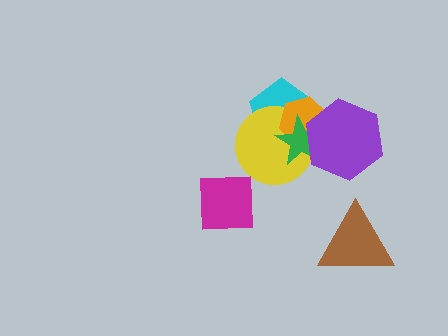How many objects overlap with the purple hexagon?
3 objects overlap with the purple hexagon.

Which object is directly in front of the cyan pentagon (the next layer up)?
The yellow circle is directly in front of the cyan pentagon.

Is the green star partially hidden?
Yes, it is partially covered by another shape.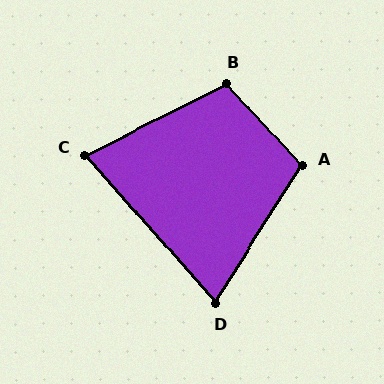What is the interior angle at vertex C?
Approximately 75 degrees (acute).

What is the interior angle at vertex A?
Approximately 105 degrees (obtuse).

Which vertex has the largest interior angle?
B, at approximately 106 degrees.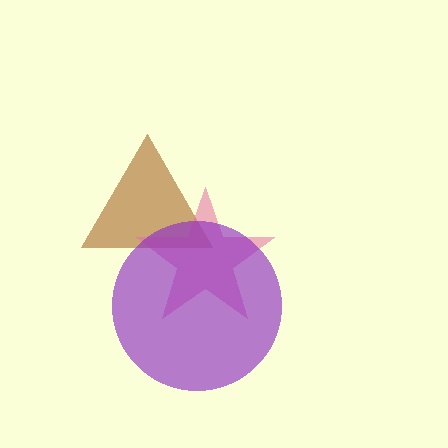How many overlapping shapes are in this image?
There are 3 overlapping shapes in the image.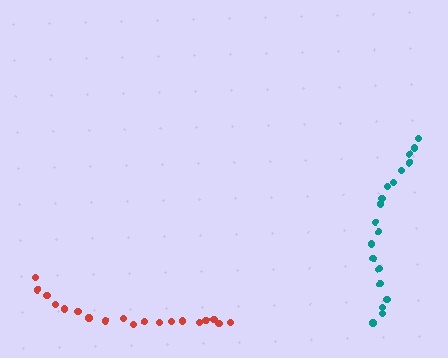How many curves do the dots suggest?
There are 2 distinct paths.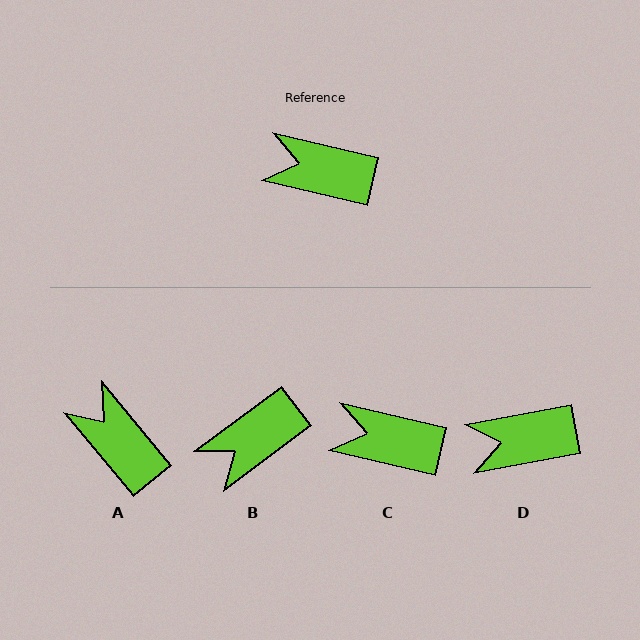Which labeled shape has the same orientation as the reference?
C.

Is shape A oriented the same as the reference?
No, it is off by about 37 degrees.